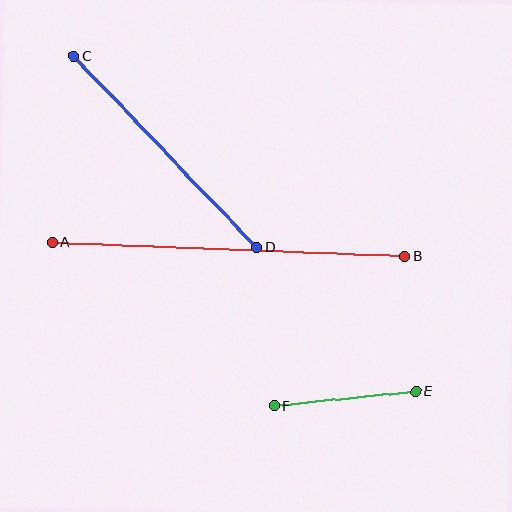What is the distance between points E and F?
The distance is approximately 142 pixels.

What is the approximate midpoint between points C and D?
The midpoint is at approximately (165, 151) pixels.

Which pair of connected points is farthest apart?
Points A and B are farthest apart.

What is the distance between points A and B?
The distance is approximately 353 pixels.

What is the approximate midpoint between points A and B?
The midpoint is at approximately (228, 249) pixels.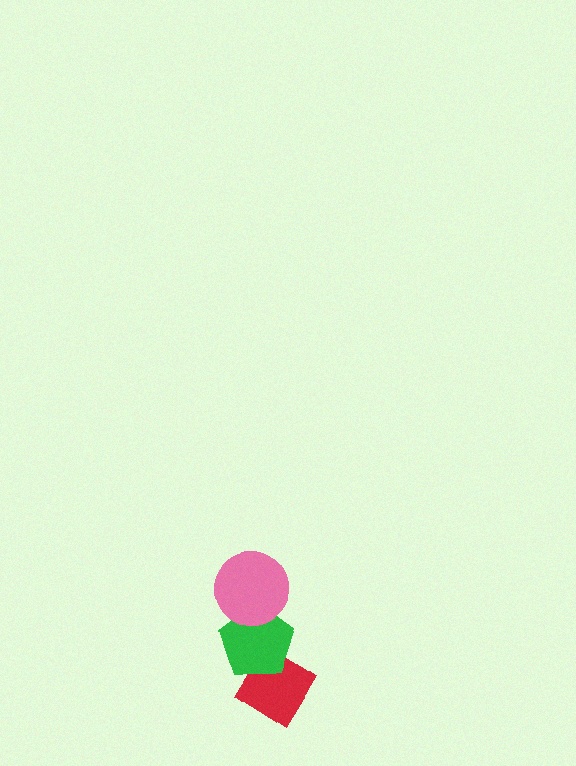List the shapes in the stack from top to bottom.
From top to bottom: the pink circle, the green pentagon, the red diamond.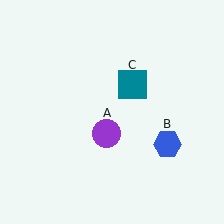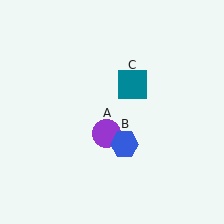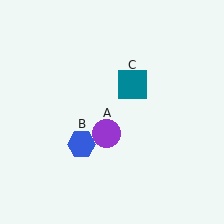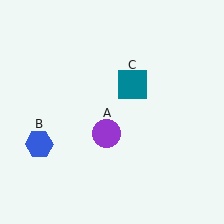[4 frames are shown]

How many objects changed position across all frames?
1 object changed position: blue hexagon (object B).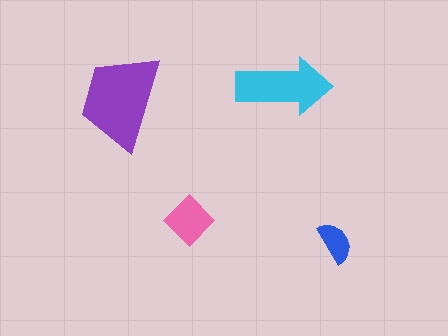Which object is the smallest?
The blue semicircle.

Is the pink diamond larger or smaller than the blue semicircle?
Larger.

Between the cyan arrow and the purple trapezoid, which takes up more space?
The purple trapezoid.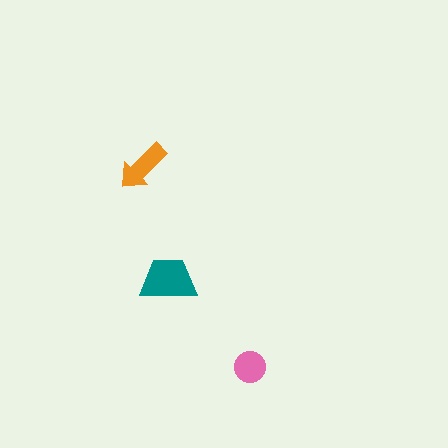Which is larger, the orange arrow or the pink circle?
The orange arrow.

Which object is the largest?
The teal trapezoid.